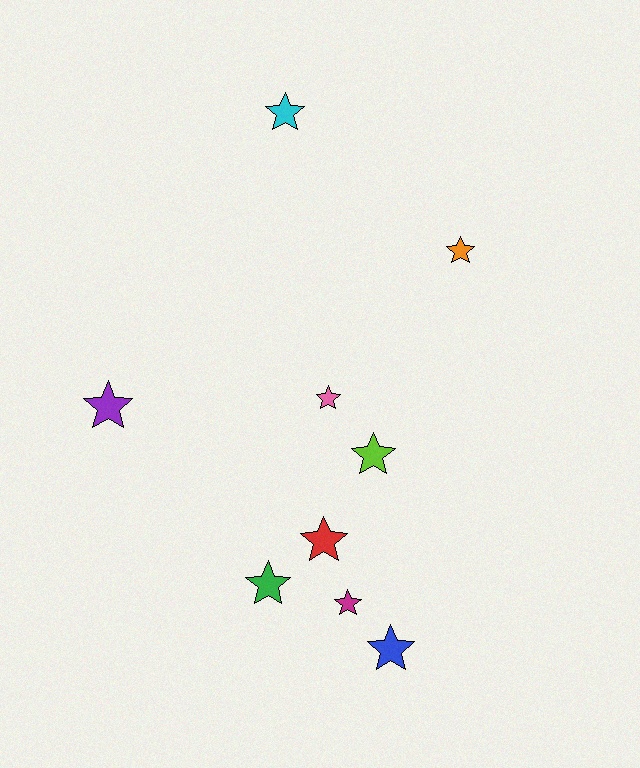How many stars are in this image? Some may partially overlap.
There are 9 stars.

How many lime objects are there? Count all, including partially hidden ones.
There is 1 lime object.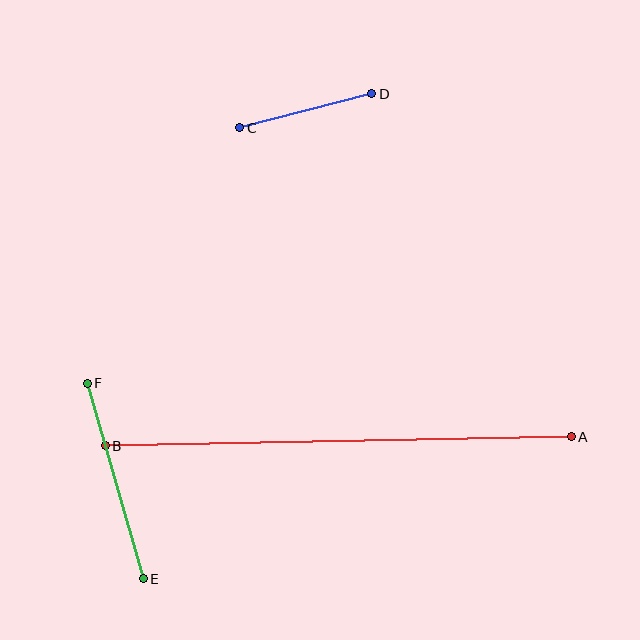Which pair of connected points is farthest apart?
Points A and B are farthest apart.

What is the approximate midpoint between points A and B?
The midpoint is at approximately (338, 441) pixels.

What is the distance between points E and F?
The distance is approximately 203 pixels.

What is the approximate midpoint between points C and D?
The midpoint is at approximately (306, 111) pixels.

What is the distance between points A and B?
The distance is approximately 466 pixels.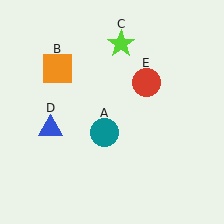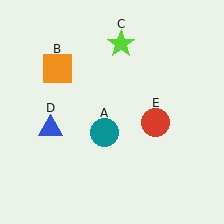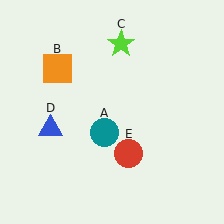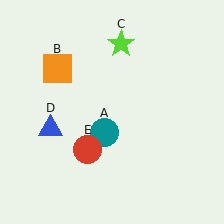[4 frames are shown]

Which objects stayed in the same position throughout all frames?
Teal circle (object A) and orange square (object B) and lime star (object C) and blue triangle (object D) remained stationary.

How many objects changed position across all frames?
1 object changed position: red circle (object E).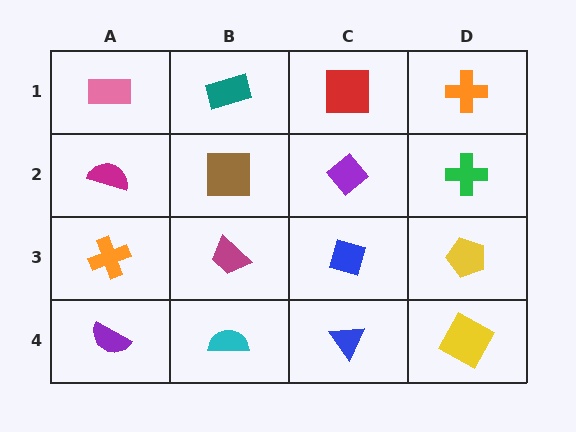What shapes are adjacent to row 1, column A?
A magenta semicircle (row 2, column A), a teal rectangle (row 1, column B).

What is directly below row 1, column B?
A brown square.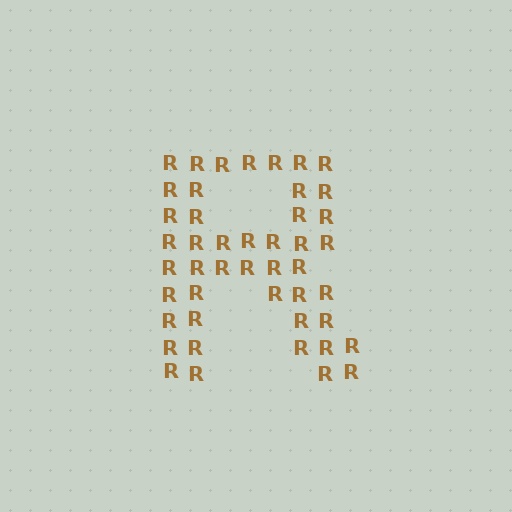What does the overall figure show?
The overall figure shows the letter R.